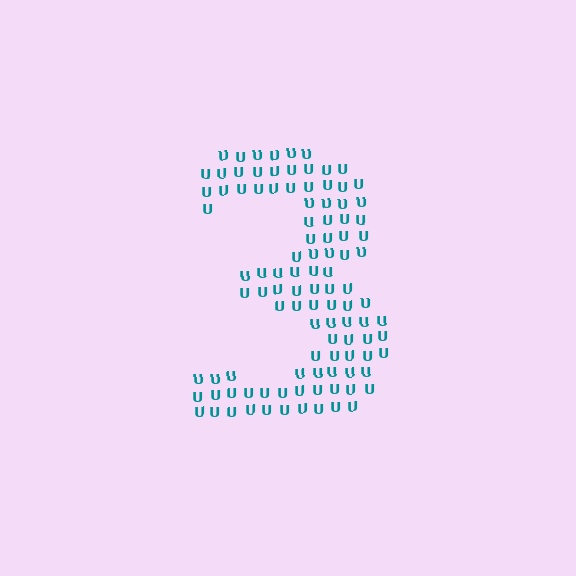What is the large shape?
The large shape is the digit 3.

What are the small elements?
The small elements are letter U's.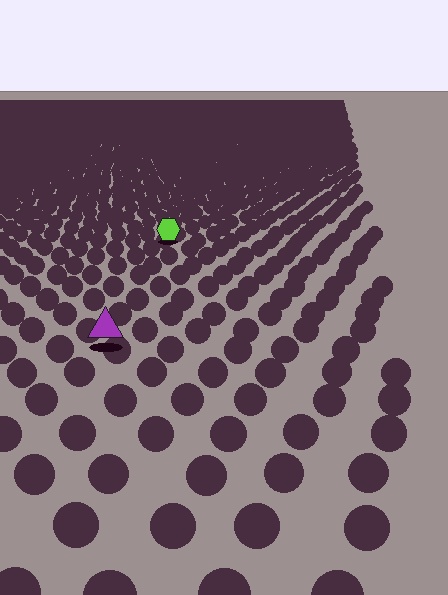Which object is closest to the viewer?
The purple triangle is closest. The texture marks near it are larger and more spread out.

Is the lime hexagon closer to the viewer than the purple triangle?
No. The purple triangle is closer — you can tell from the texture gradient: the ground texture is coarser near it.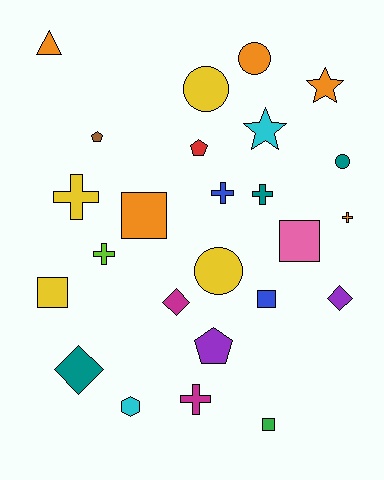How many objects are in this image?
There are 25 objects.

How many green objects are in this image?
There is 1 green object.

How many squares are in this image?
There are 5 squares.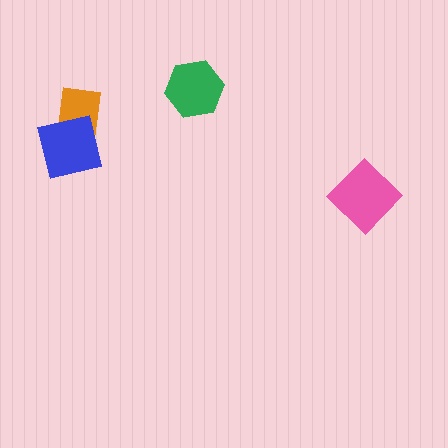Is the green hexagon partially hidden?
No, no other shape covers it.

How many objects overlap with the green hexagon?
0 objects overlap with the green hexagon.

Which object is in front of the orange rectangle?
The blue square is in front of the orange rectangle.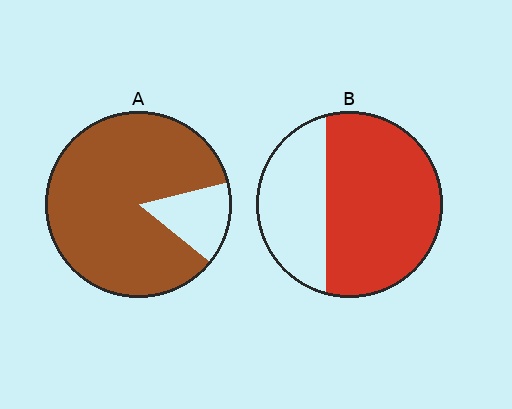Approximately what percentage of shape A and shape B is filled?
A is approximately 85% and B is approximately 65%.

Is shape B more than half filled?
Yes.